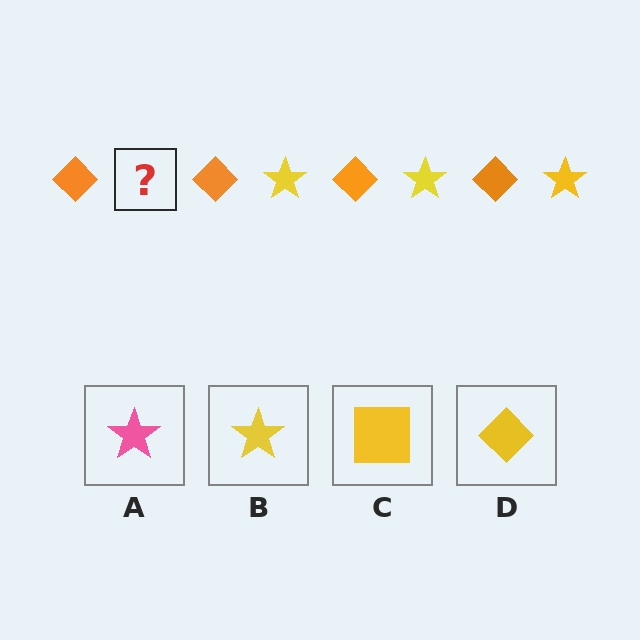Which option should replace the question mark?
Option B.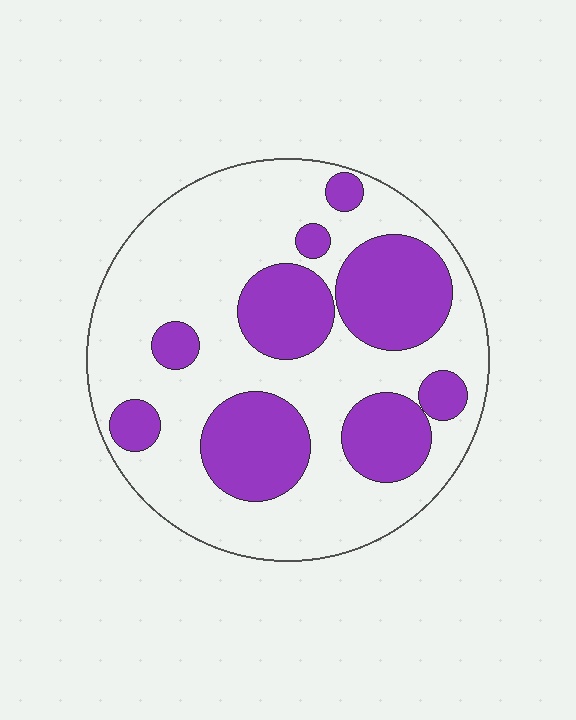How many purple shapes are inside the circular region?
9.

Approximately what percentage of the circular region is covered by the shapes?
Approximately 35%.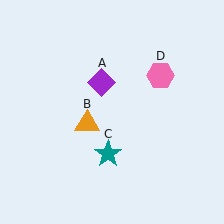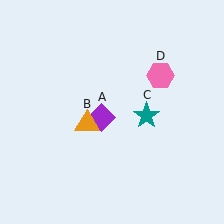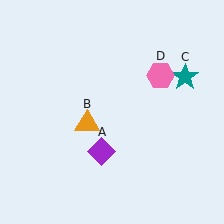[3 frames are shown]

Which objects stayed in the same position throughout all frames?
Orange triangle (object B) and pink hexagon (object D) remained stationary.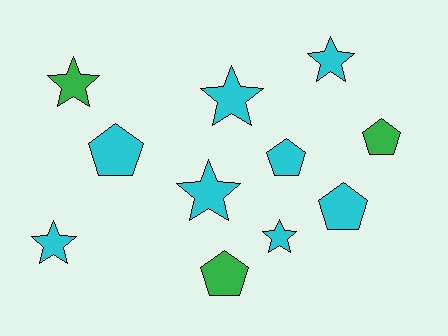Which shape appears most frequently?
Star, with 6 objects.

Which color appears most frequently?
Cyan, with 8 objects.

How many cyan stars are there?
There are 5 cyan stars.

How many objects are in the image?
There are 11 objects.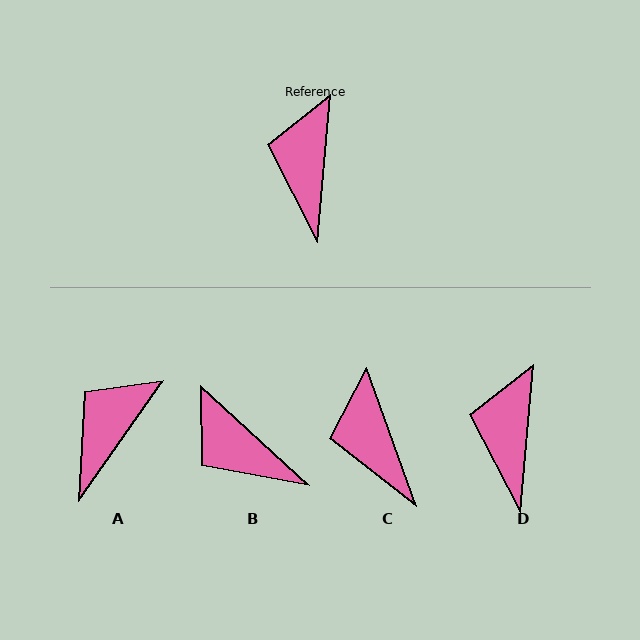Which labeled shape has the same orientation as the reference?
D.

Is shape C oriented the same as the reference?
No, it is off by about 25 degrees.